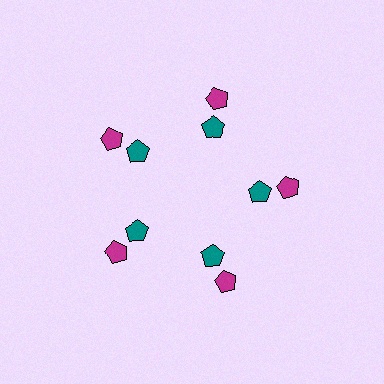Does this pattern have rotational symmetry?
Yes, this pattern has 5-fold rotational symmetry. It looks the same after rotating 72 degrees around the center.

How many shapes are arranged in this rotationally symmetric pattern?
There are 10 shapes, arranged in 5 groups of 2.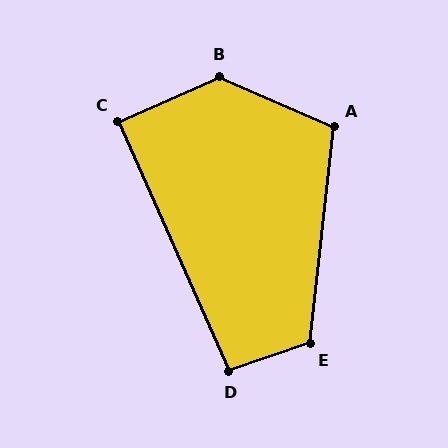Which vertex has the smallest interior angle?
C, at approximately 90 degrees.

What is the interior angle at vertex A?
Approximately 107 degrees (obtuse).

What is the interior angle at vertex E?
Approximately 115 degrees (obtuse).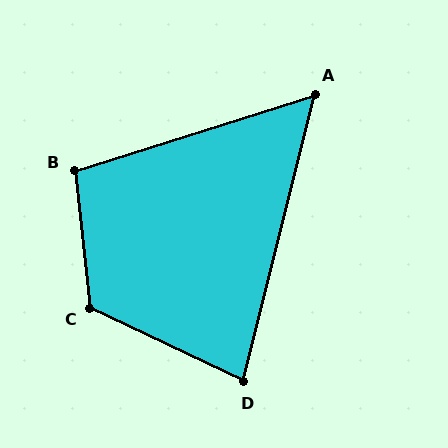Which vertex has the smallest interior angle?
A, at approximately 58 degrees.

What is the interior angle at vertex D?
Approximately 79 degrees (acute).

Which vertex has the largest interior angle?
C, at approximately 122 degrees.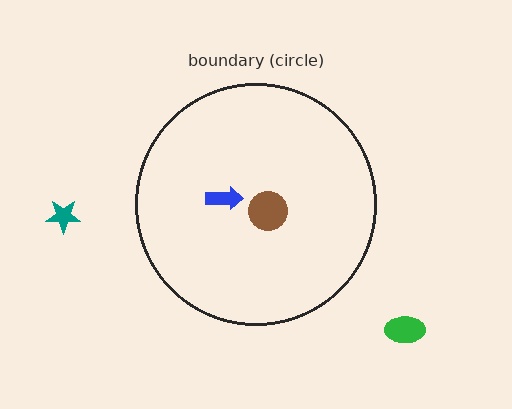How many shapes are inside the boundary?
2 inside, 2 outside.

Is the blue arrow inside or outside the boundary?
Inside.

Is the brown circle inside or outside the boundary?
Inside.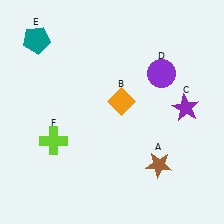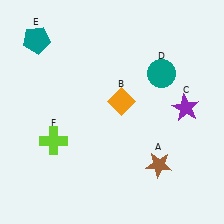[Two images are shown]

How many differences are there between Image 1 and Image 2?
There is 1 difference between the two images.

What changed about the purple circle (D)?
In Image 1, D is purple. In Image 2, it changed to teal.